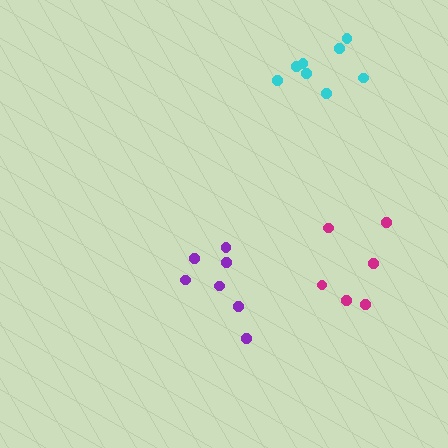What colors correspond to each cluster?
The clusters are colored: cyan, purple, magenta.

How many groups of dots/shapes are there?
There are 3 groups.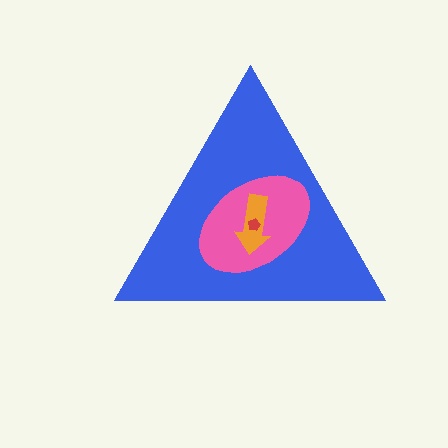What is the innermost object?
The red pentagon.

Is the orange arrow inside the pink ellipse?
Yes.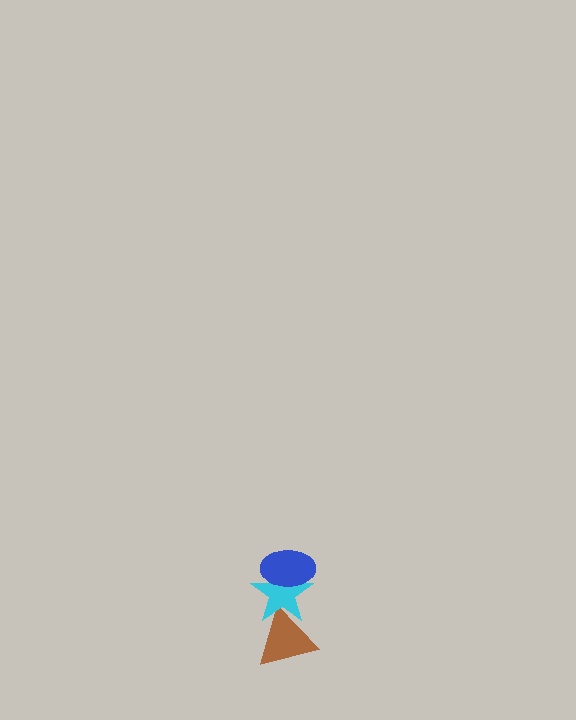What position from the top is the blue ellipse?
The blue ellipse is 1st from the top.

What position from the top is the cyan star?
The cyan star is 2nd from the top.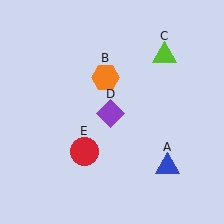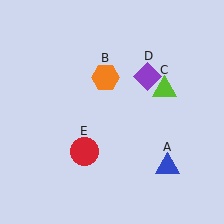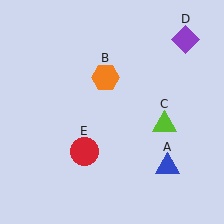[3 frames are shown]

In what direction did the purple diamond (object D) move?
The purple diamond (object D) moved up and to the right.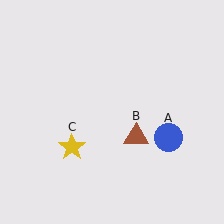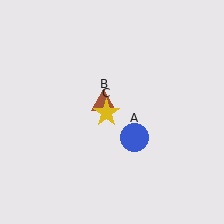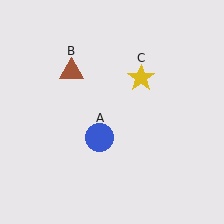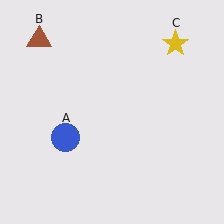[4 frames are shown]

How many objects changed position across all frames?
3 objects changed position: blue circle (object A), brown triangle (object B), yellow star (object C).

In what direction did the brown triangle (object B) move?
The brown triangle (object B) moved up and to the left.